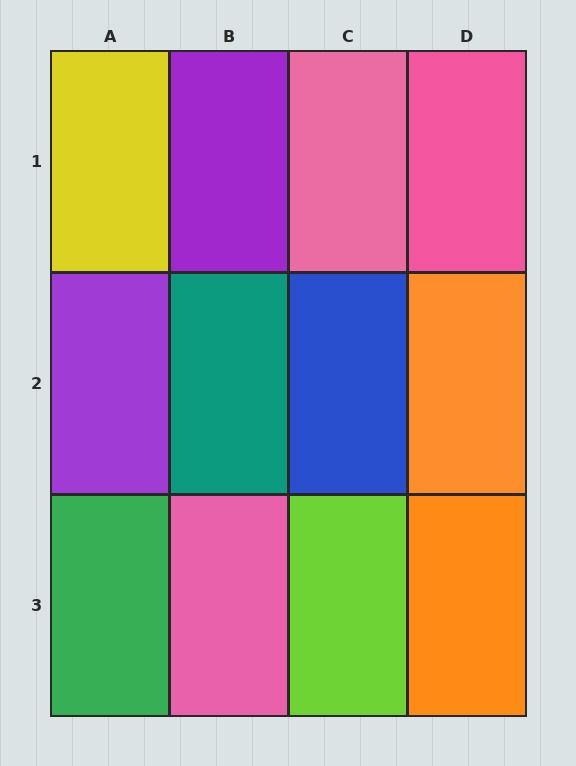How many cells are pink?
3 cells are pink.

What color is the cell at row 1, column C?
Pink.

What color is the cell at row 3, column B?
Pink.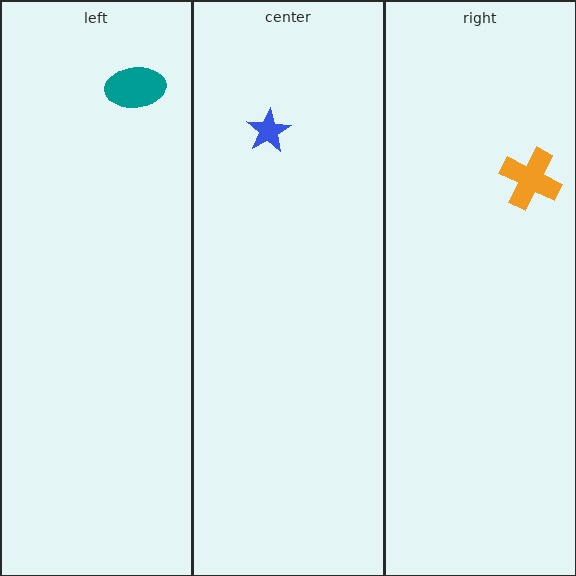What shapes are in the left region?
The teal ellipse.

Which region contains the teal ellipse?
The left region.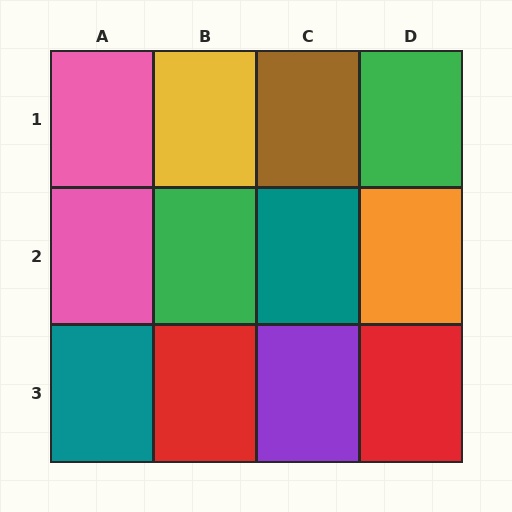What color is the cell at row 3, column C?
Purple.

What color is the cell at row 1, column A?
Pink.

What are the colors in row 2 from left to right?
Pink, green, teal, orange.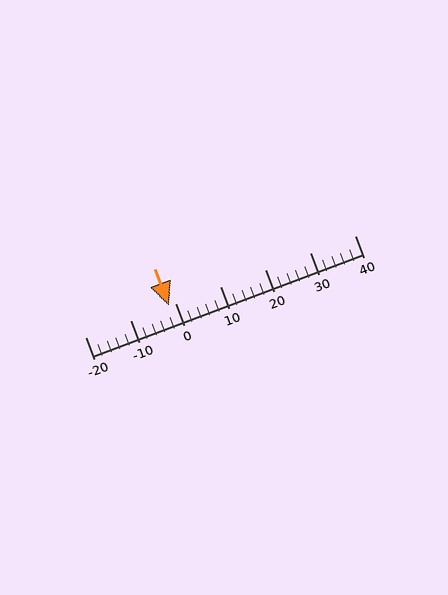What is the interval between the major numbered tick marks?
The major tick marks are spaced 10 units apart.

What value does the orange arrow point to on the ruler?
The orange arrow points to approximately -1.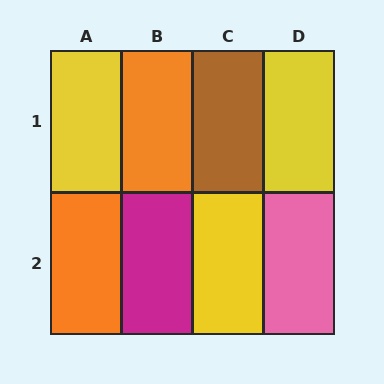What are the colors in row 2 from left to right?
Orange, magenta, yellow, pink.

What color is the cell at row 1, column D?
Yellow.